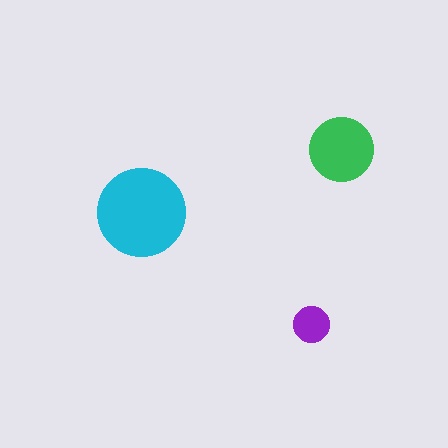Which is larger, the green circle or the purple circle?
The green one.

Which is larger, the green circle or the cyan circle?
The cyan one.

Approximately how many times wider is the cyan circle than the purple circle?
About 2.5 times wider.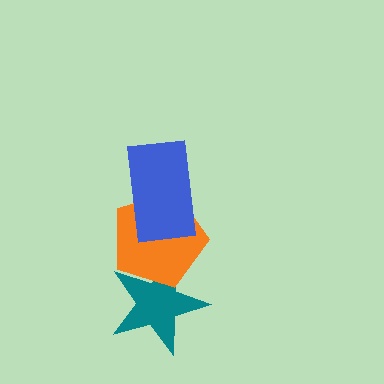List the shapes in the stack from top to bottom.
From top to bottom: the blue rectangle, the orange pentagon, the teal star.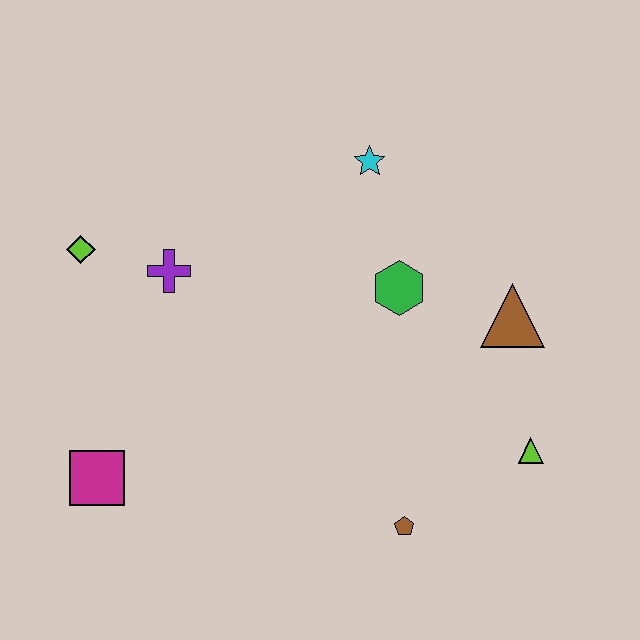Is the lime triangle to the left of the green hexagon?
No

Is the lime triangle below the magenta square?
No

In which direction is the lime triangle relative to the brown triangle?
The lime triangle is below the brown triangle.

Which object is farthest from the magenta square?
The brown triangle is farthest from the magenta square.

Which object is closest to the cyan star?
The green hexagon is closest to the cyan star.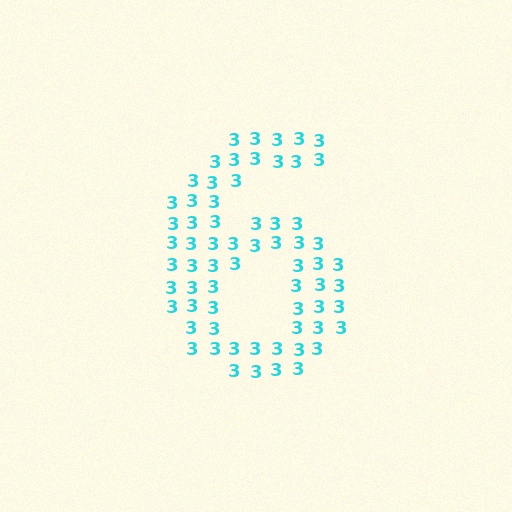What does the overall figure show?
The overall figure shows the digit 6.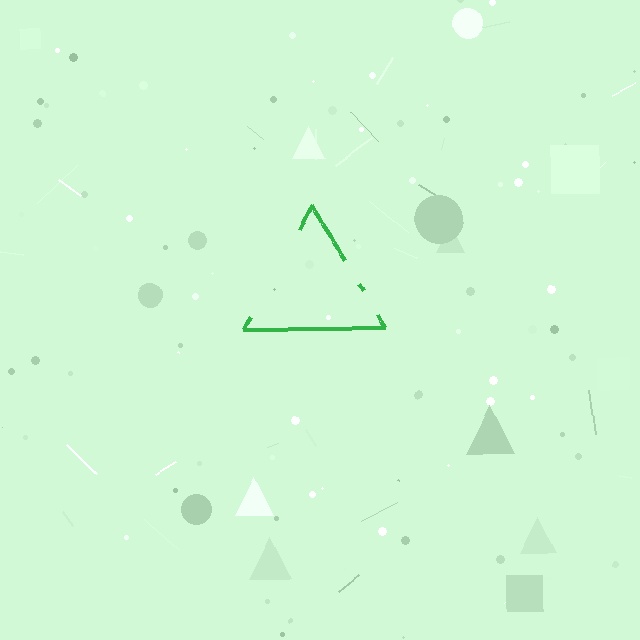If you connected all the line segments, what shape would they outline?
They would outline a triangle.